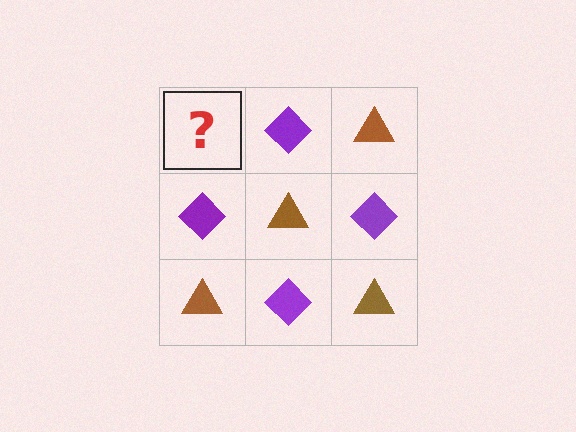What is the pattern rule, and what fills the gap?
The rule is that it alternates brown triangle and purple diamond in a checkerboard pattern. The gap should be filled with a brown triangle.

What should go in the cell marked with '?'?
The missing cell should contain a brown triangle.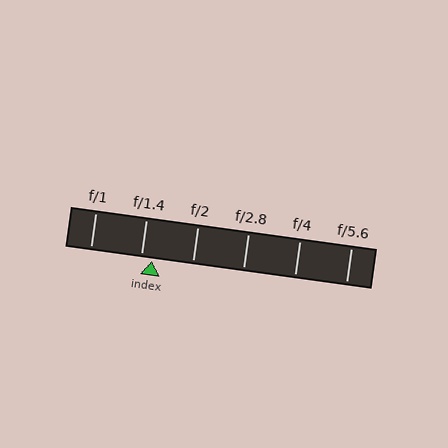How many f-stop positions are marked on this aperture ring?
There are 6 f-stop positions marked.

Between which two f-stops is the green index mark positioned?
The index mark is between f/1.4 and f/2.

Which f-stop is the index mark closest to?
The index mark is closest to f/1.4.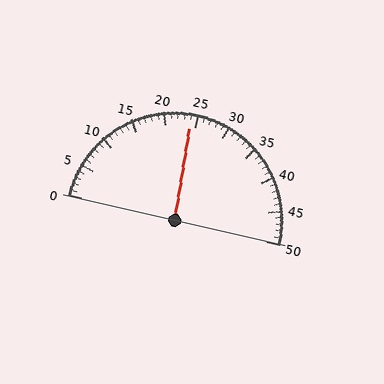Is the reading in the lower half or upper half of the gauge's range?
The reading is in the lower half of the range (0 to 50).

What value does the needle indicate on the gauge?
The needle indicates approximately 24.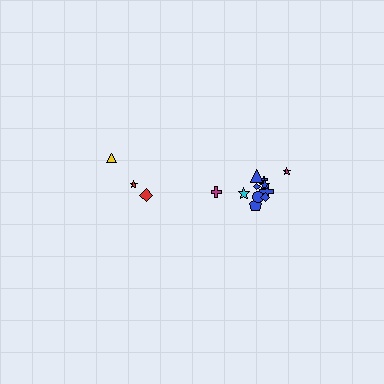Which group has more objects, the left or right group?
The right group.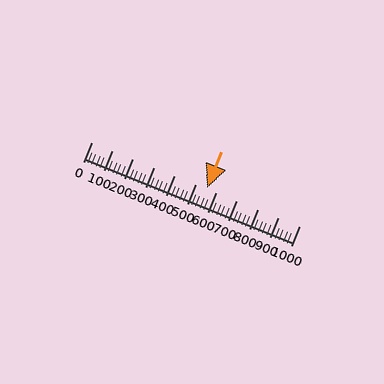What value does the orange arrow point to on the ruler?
The orange arrow points to approximately 554.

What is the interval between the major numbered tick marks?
The major tick marks are spaced 100 units apart.